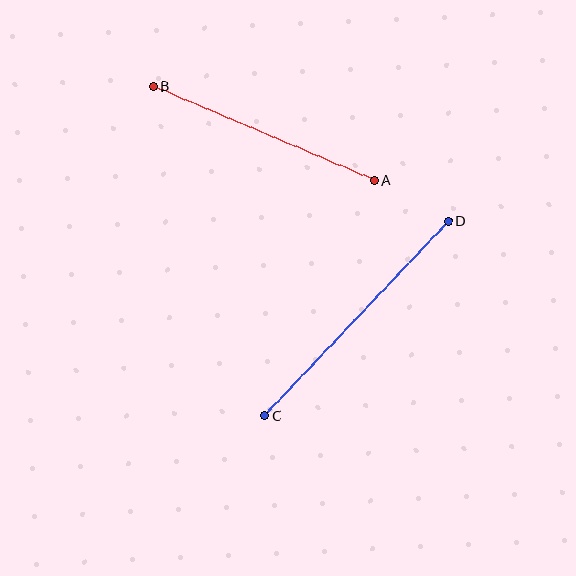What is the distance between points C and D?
The distance is approximately 268 pixels.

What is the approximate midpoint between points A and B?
The midpoint is at approximately (264, 134) pixels.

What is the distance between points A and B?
The distance is approximately 240 pixels.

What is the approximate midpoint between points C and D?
The midpoint is at approximately (356, 319) pixels.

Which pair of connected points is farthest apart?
Points C and D are farthest apart.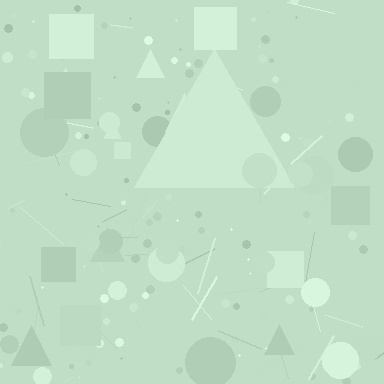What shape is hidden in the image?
A triangle is hidden in the image.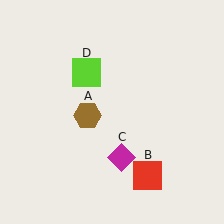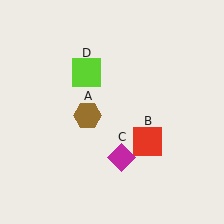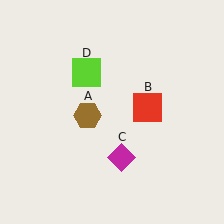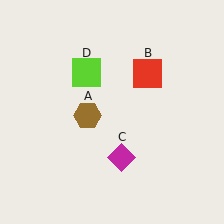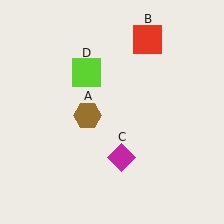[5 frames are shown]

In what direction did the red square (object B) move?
The red square (object B) moved up.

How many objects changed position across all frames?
1 object changed position: red square (object B).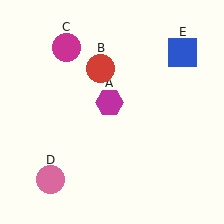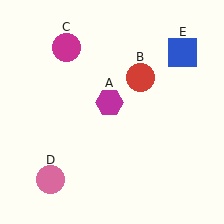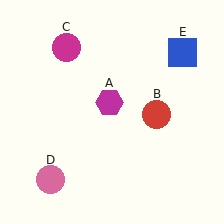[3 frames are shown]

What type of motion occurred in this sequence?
The red circle (object B) rotated clockwise around the center of the scene.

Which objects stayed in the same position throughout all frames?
Magenta hexagon (object A) and magenta circle (object C) and pink circle (object D) and blue square (object E) remained stationary.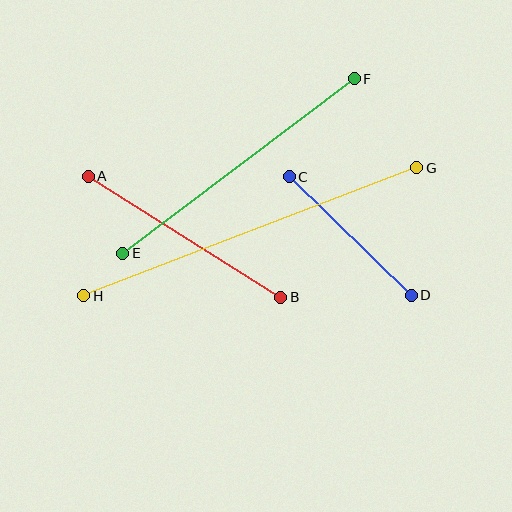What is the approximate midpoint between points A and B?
The midpoint is at approximately (184, 237) pixels.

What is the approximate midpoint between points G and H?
The midpoint is at approximately (250, 232) pixels.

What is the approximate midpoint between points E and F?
The midpoint is at approximately (238, 166) pixels.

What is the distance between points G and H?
The distance is approximately 356 pixels.